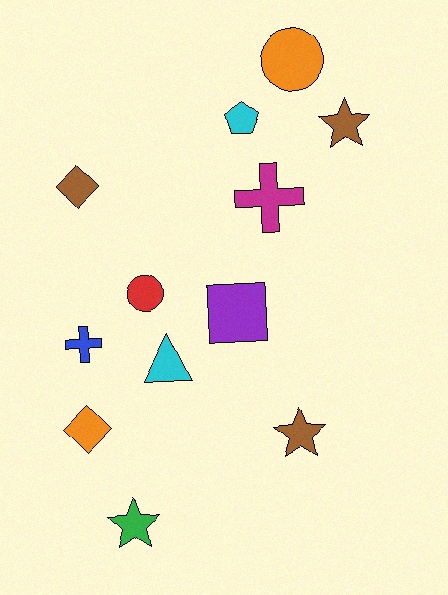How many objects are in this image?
There are 12 objects.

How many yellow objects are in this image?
There are no yellow objects.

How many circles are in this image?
There are 2 circles.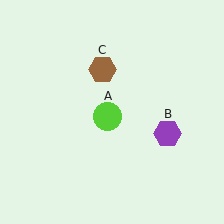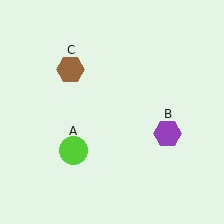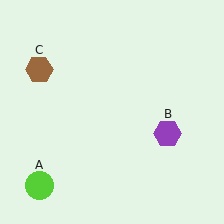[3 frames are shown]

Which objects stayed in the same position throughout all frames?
Purple hexagon (object B) remained stationary.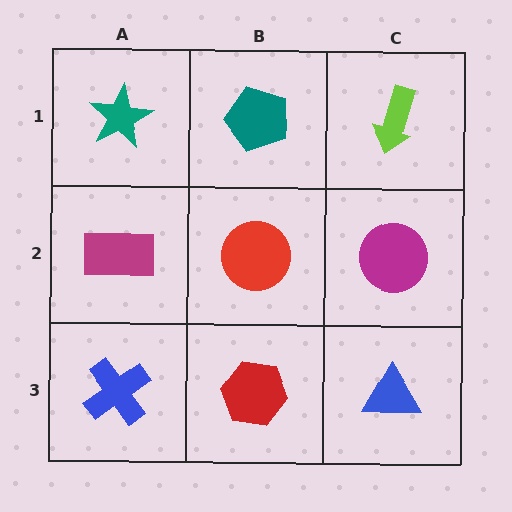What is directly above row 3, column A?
A magenta rectangle.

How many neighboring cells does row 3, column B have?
3.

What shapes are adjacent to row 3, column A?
A magenta rectangle (row 2, column A), a red hexagon (row 3, column B).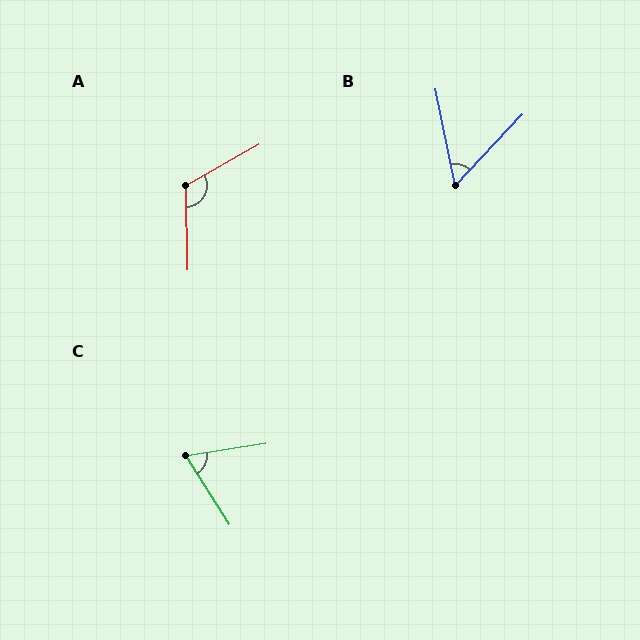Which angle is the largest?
A, at approximately 118 degrees.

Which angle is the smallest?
B, at approximately 55 degrees.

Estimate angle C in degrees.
Approximately 67 degrees.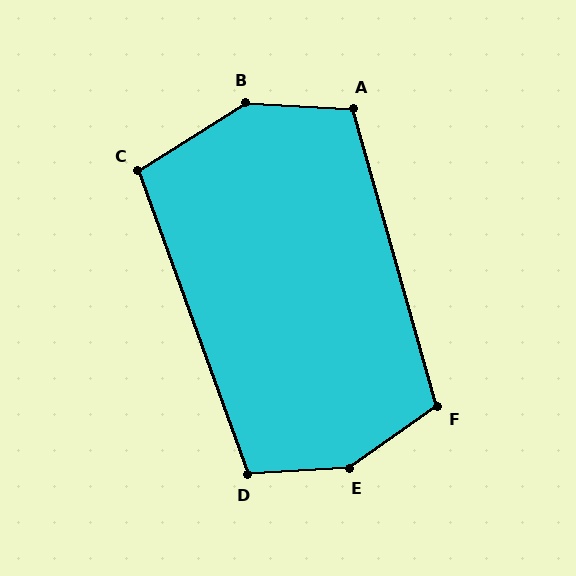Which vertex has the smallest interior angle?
C, at approximately 103 degrees.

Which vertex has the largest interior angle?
E, at approximately 148 degrees.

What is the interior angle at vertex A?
Approximately 109 degrees (obtuse).